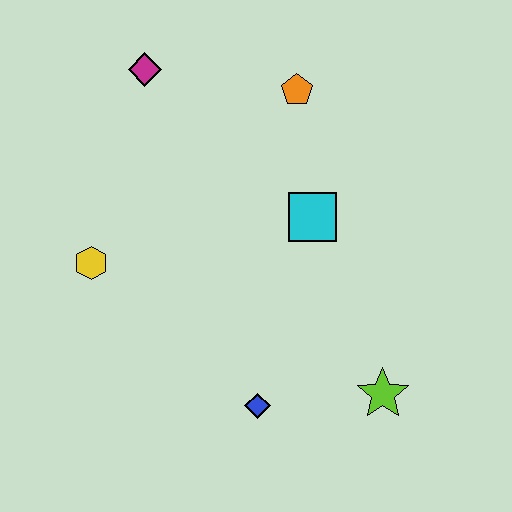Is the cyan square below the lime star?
No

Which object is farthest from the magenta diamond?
The lime star is farthest from the magenta diamond.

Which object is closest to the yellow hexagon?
The magenta diamond is closest to the yellow hexagon.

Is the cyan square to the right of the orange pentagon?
Yes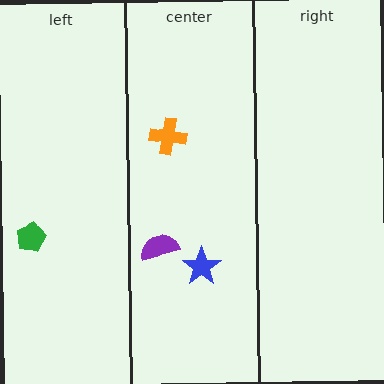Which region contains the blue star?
The center region.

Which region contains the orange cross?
The center region.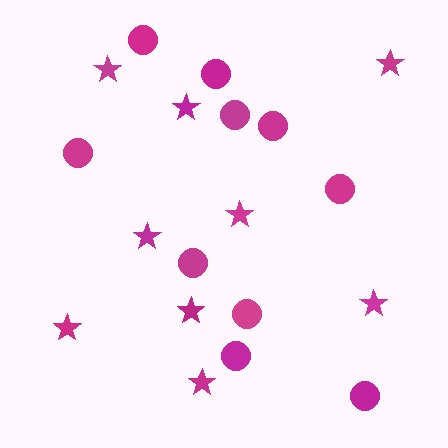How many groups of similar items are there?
There are 2 groups: one group of stars (9) and one group of circles (10).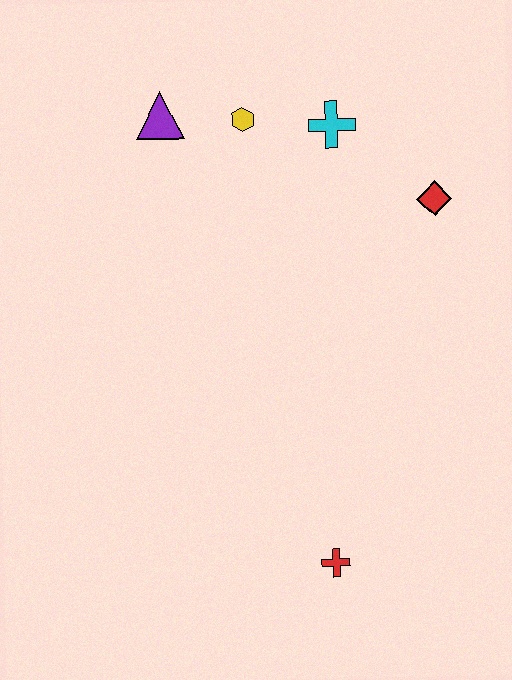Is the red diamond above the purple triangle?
No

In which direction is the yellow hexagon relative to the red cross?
The yellow hexagon is above the red cross.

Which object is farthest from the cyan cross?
The red cross is farthest from the cyan cross.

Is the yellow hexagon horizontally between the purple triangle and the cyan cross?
Yes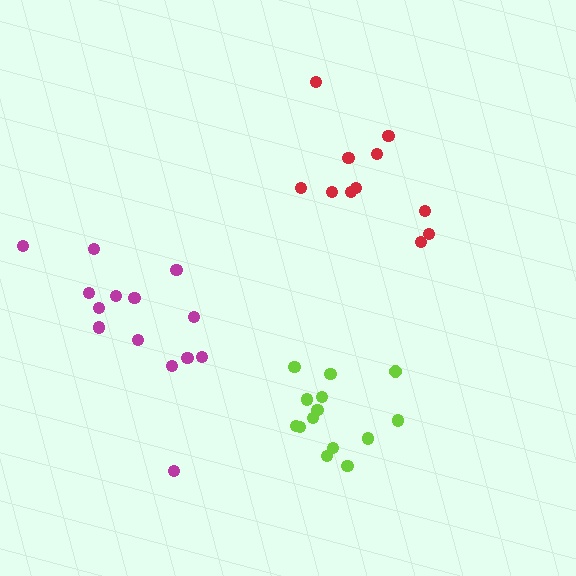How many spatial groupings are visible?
There are 3 spatial groupings.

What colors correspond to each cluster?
The clusters are colored: lime, red, magenta.